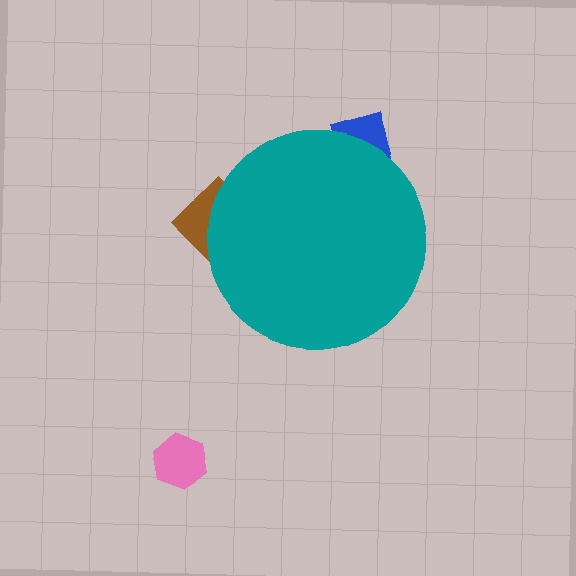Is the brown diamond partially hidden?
Yes, the brown diamond is partially hidden behind the teal circle.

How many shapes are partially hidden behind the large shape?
2 shapes are partially hidden.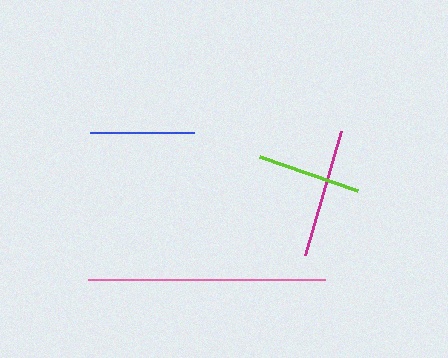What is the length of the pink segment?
The pink segment is approximately 237 pixels long.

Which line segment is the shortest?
The blue line is the shortest at approximately 104 pixels.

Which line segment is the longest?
The pink line is the longest at approximately 237 pixels.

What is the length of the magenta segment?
The magenta segment is approximately 128 pixels long.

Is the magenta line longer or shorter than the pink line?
The pink line is longer than the magenta line.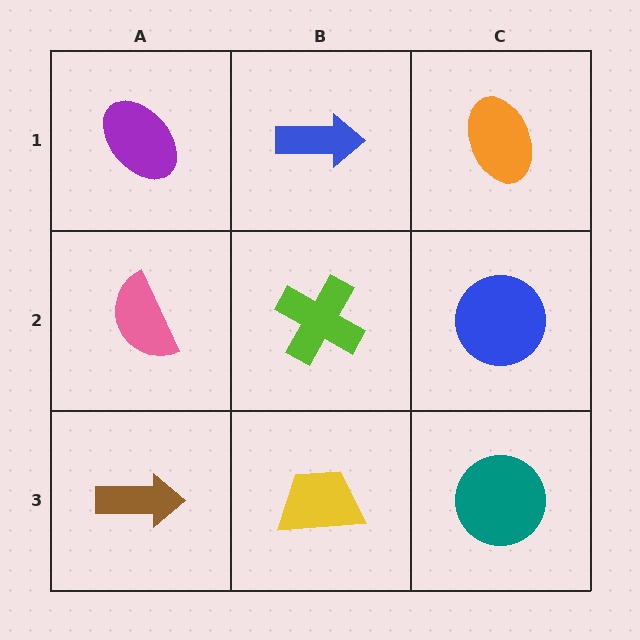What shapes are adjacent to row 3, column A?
A pink semicircle (row 2, column A), a yellow trapezoid (row 3, column B).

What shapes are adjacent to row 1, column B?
A lime cross (row 2, column B), a purple ellipse (row 1, column A), an orange ellipse (row 1, column C).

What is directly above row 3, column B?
A lime cross.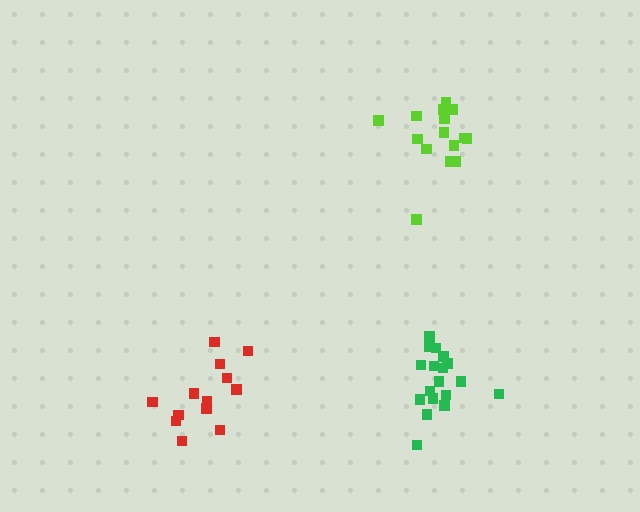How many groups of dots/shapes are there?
There are 3 groups.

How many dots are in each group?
Group 1: 13 dots, Group 2: 15 dots, Group 3: 18 dots (46 total).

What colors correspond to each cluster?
The clusters are colored: red, lime, green.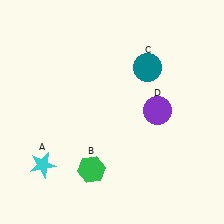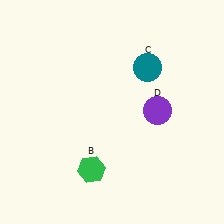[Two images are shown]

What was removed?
The cyan star (A) was removed in Image 2.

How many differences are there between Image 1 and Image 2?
There is 1 difference between the two images.